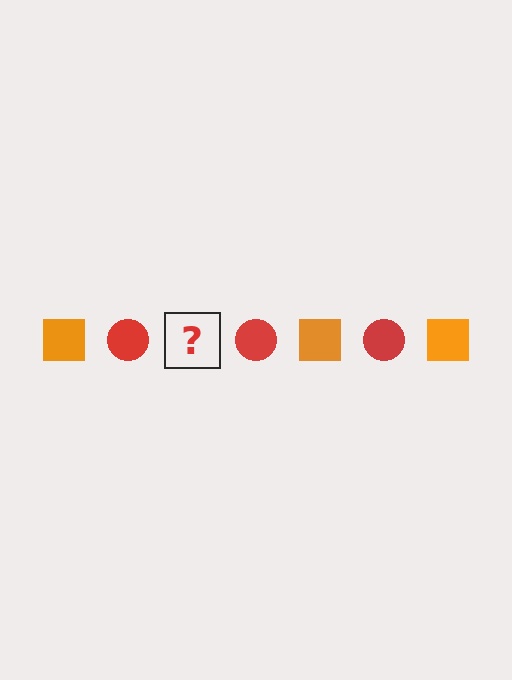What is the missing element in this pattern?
The missing element is an orange square.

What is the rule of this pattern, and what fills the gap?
The rule is that the pattern alternates between orange square and red circle. The gap should be filled with an orange square.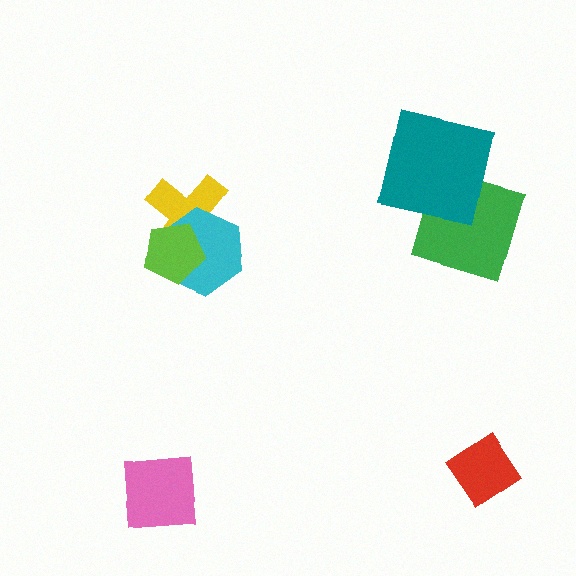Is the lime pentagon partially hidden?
No, no other shape covers it.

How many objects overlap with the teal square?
1 object overlaps with the teal square.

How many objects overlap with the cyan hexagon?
2 objects overlap with the cyan hexagon.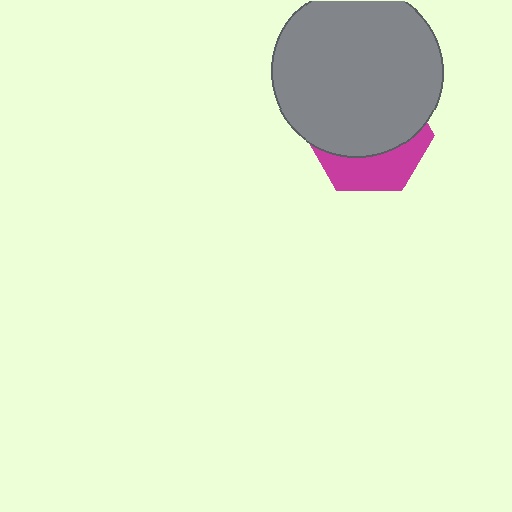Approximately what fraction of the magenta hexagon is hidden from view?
Roughly 66% of the magenta hexagon is hidden behind the gray circle.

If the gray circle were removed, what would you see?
You would see the complete magenta hexagon.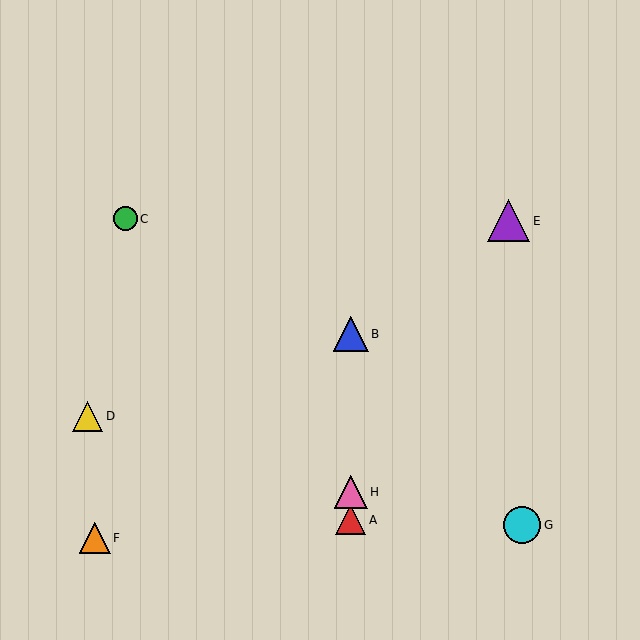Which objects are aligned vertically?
Objects A, B, H are aligned vertically.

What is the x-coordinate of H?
Object H is at x≈351.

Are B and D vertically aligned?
No, B is at x≈351 and D is at x≈88.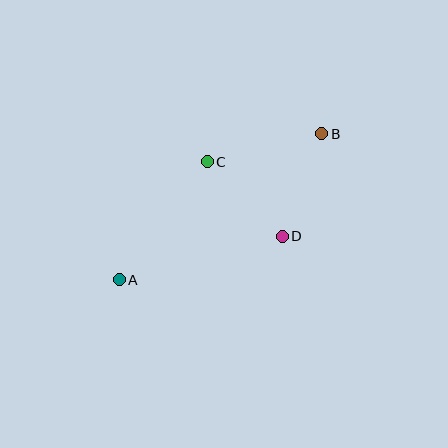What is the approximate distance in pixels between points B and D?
The distance between B and D is approximately 110 pixels.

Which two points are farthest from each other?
Points A and B are farthest from each other.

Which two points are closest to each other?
Points C and D are closest to each other.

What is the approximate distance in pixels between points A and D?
The distance between A and D is approximately 169 pixels.